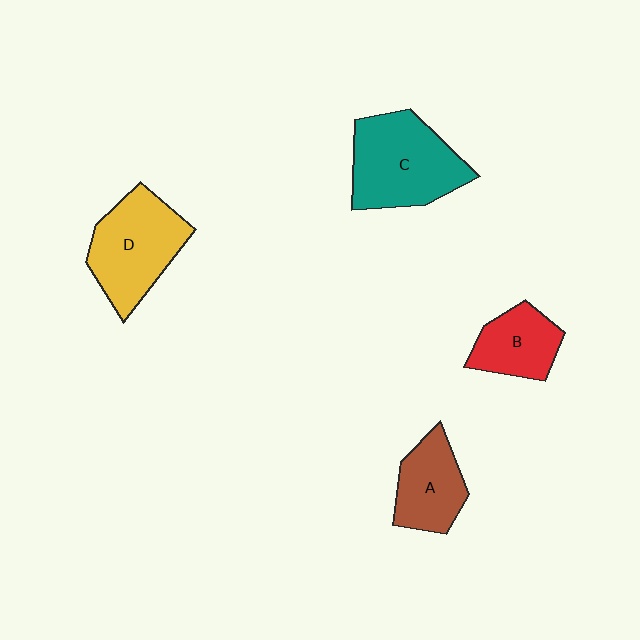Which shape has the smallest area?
Shape B (red).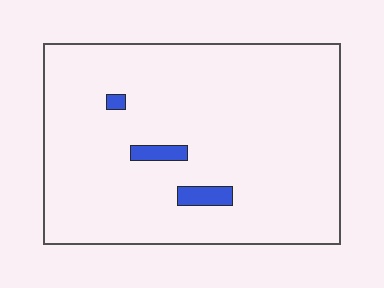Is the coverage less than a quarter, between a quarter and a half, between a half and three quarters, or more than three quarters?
Less than a quarter.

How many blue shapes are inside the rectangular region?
3.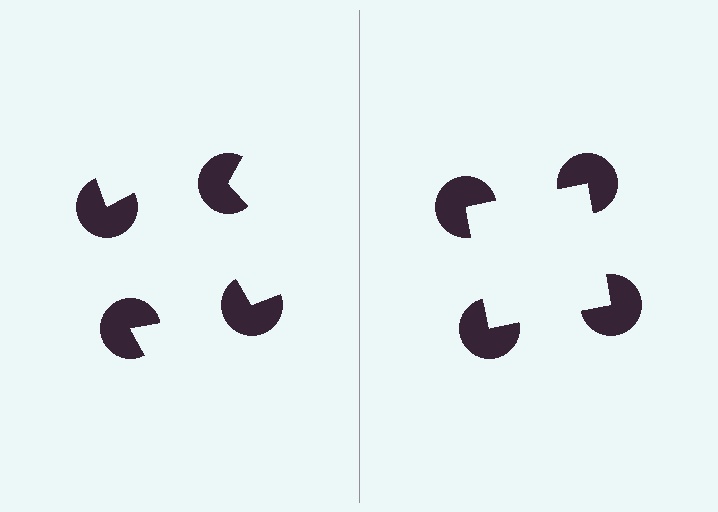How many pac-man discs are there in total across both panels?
8 — 4 on each side.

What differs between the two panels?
The pac-man discs are positioned identically on both sides; only the wedge orientations differ. On the right they align to a square; on the left they are misaligned.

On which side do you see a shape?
An illusory square appears on the right side. On the left side the wedge cuts are rotated, so no coherent shape forms.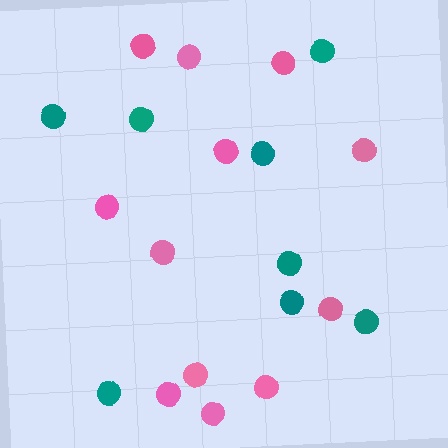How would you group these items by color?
There are 2 groups: one group of pink circles (12) and one group of teal circles (8).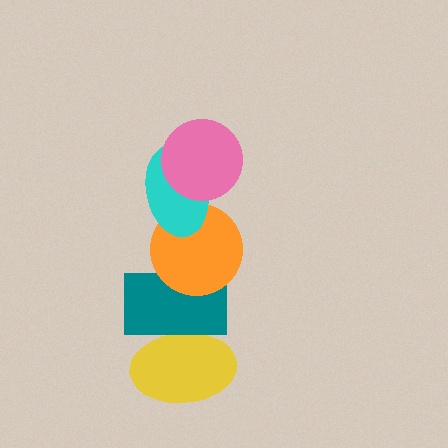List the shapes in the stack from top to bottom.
From top to bottom: the pink circle, the cyan ellipse, the orange circle, the teal rectangle, the yellow ellipse.